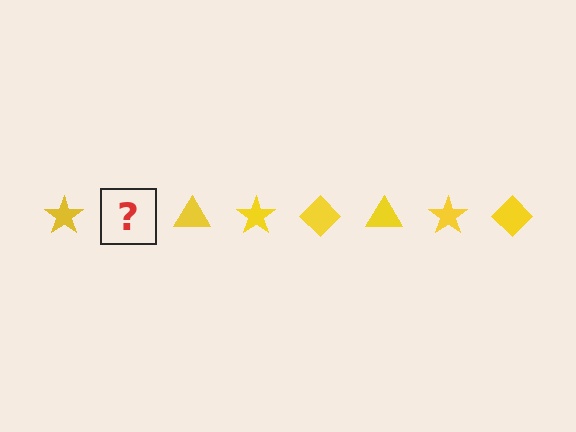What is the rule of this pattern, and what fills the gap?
The rule is that the pattern cycles through star, diamond, triangle shapes in yellow. The gap should be filled with a yellow diamond.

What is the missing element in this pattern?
The missing element is a yellow diamond.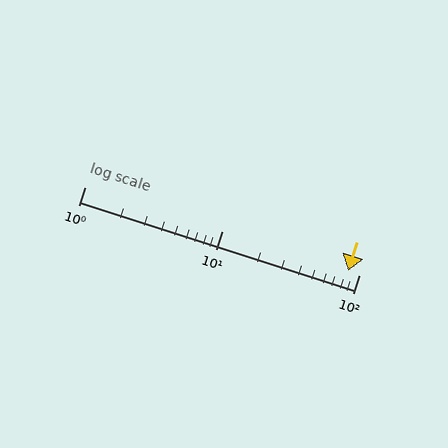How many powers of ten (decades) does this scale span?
The scale spans 2 decades, from 1 to 100.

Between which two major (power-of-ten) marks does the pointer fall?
The pointer is between 10 and 100.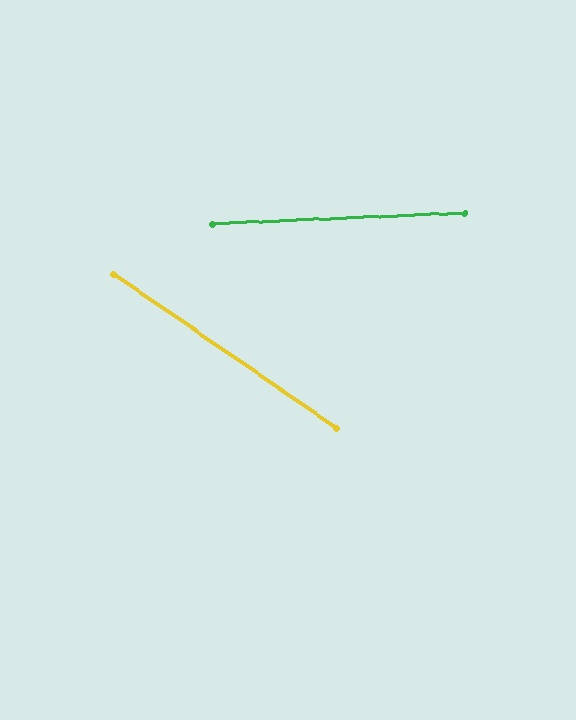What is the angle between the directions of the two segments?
Approximately 37 degrees.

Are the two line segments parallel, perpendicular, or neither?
Neither parallel nor perpendicular — they differ by about 37°.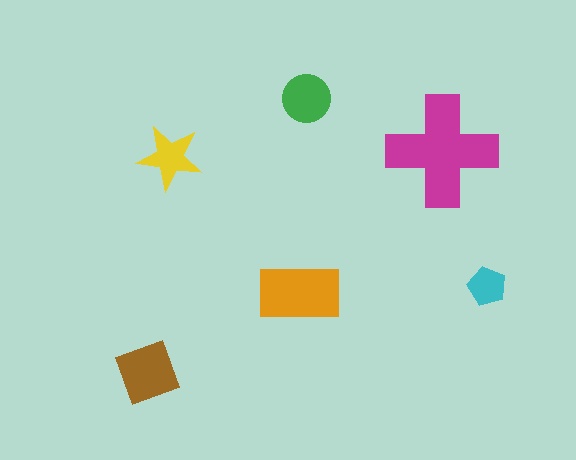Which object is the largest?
The magenta cross.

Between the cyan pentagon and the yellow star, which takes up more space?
The yellow star.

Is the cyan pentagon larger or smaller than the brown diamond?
Smaller.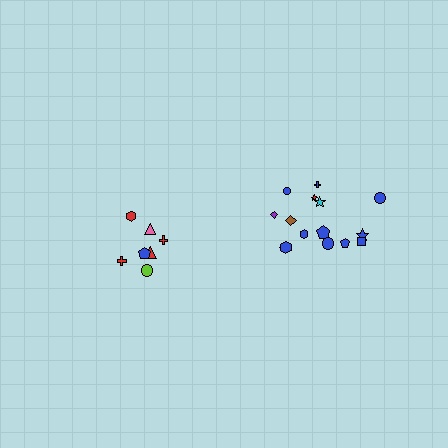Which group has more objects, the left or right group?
The right group.